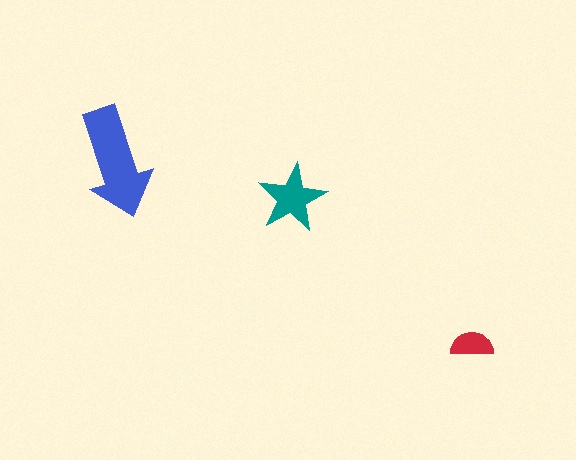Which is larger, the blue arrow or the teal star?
The blue arrow.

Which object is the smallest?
The red semicircle.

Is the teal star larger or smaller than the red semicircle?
Larger.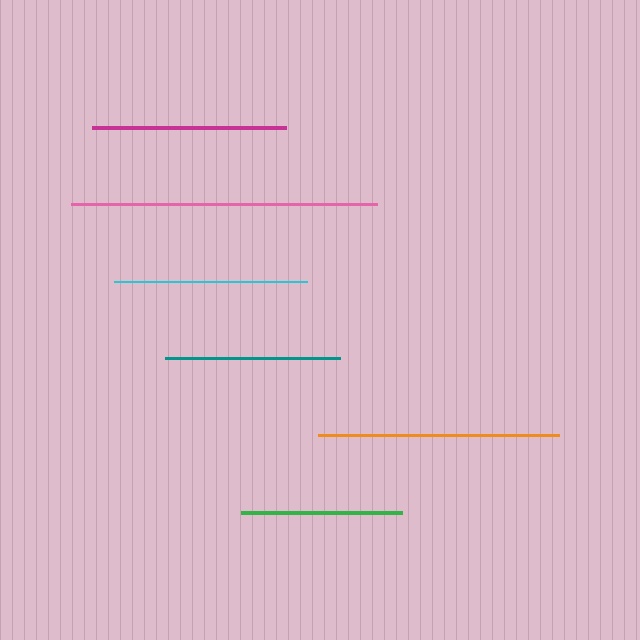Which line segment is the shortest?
The green line is the shortest at approximately 161 pixels.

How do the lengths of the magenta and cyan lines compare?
The magenta and cyan lines are approximately the same length.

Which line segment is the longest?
The pink line is the longest at approximately 306 pixels.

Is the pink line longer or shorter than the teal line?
The pink line is longer than the teal line.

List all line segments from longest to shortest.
From longest to shortest: pink, orange, magenta, cyan, teal, green.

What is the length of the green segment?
The green segment is approximately 161 pixels long.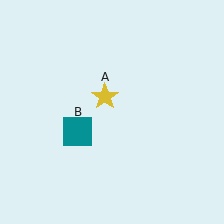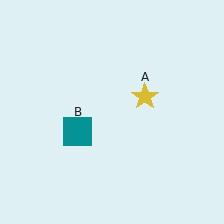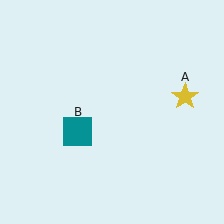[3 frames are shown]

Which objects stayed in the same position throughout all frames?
Teal square (object B) remained stationary.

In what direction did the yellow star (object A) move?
The yellow star (object A) moved right.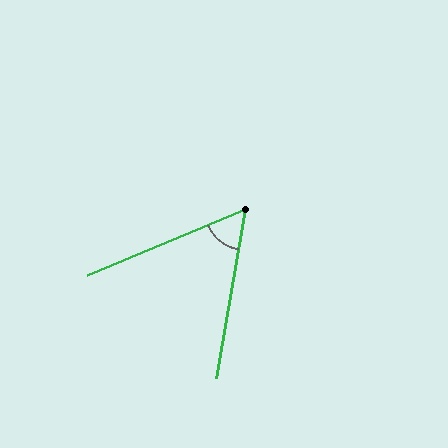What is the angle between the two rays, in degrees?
Approximately 57 degrees.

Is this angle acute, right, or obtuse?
It is acute.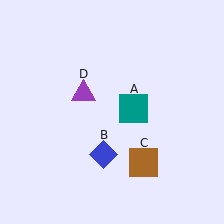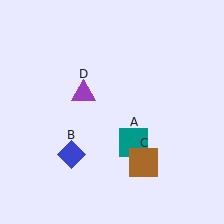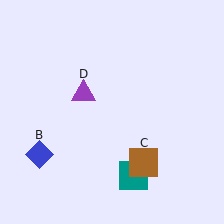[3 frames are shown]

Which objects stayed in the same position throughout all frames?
Brown square (object C) and purple triangle (object D) remained stationary.